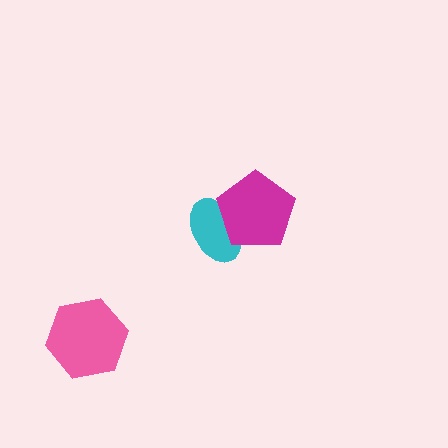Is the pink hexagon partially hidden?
No, no other shape covers it.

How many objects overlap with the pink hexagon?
0 objects overlap with the pink hexagon.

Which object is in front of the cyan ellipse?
The magenta pentagon is in front of the cyan ellipse.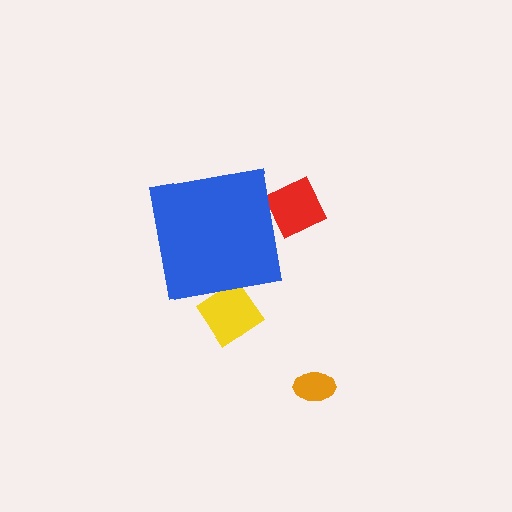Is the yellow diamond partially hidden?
Yes, the yellow diamond is partially hidden behind the blue square.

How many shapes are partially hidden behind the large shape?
2 shapes are partially hidden.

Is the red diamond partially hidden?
Yes, the red diamond is partially hidden behind the blue square.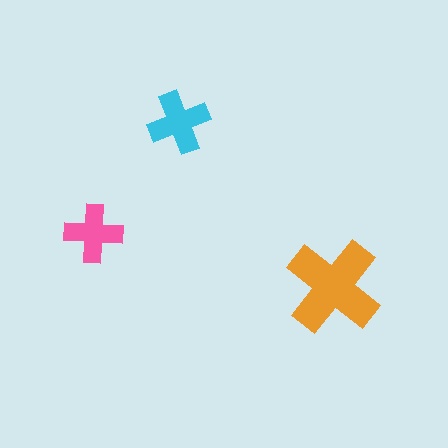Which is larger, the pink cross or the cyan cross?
The cyan one.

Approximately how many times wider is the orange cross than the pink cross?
About 1.5 times wider.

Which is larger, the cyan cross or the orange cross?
The orange one.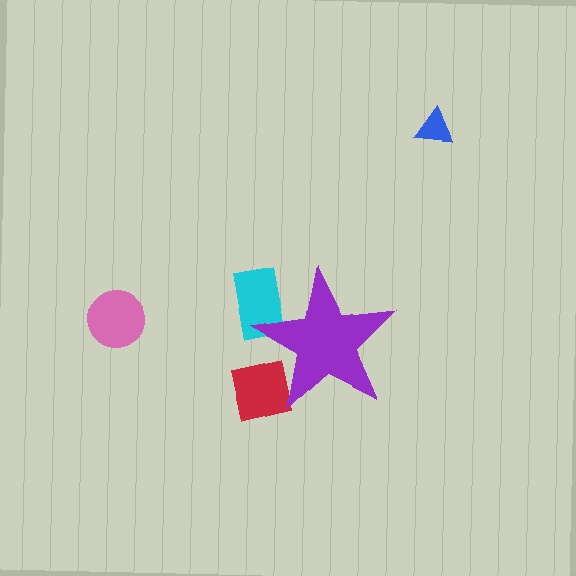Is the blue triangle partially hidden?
No, the blue triangle is fully visible.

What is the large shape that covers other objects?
A purple star.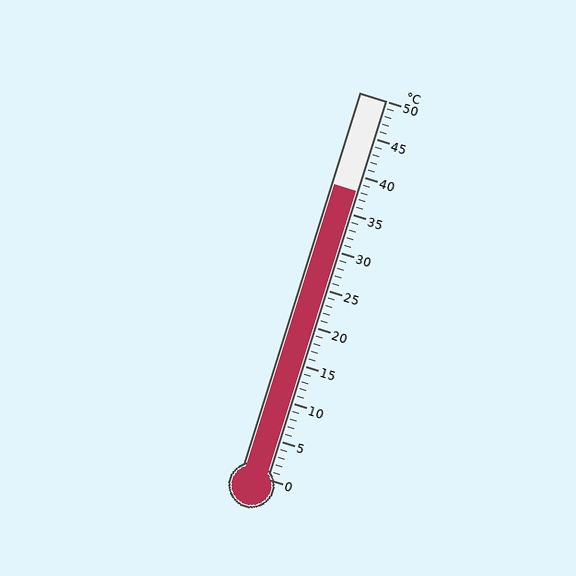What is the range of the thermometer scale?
The thermometer scale ranges from 0°C to 50°C.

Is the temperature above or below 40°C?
The temperature is below 40°C.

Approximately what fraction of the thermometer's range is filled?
The thermometer is filled to approximately 75% of its range.